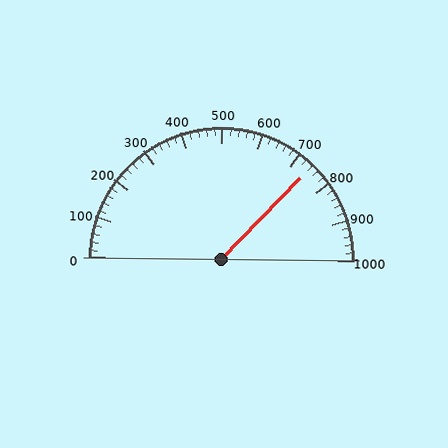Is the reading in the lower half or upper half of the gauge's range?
The reading is in the upper half of the range (0 to 1000).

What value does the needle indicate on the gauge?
The needle indicates approximately 740.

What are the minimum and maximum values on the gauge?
The gauge ranges from 0 to 1000.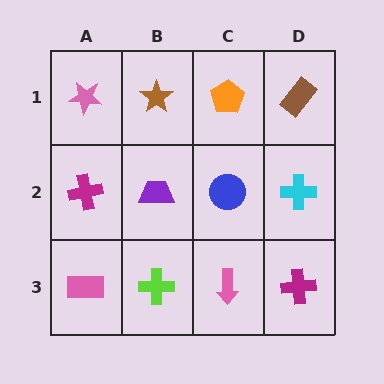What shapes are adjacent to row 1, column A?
A magenta cross (row 2, column A), a brown star (row 1, column B).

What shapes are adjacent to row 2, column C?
An orange pentagon (row 1, column C), a pink arrow (row 3, column C), a purple trapezoid (row 2, column B), a cyan cross (row 2, column D).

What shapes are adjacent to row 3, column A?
A magenta cross (row 2, column A), a lime cross (row 3, column B).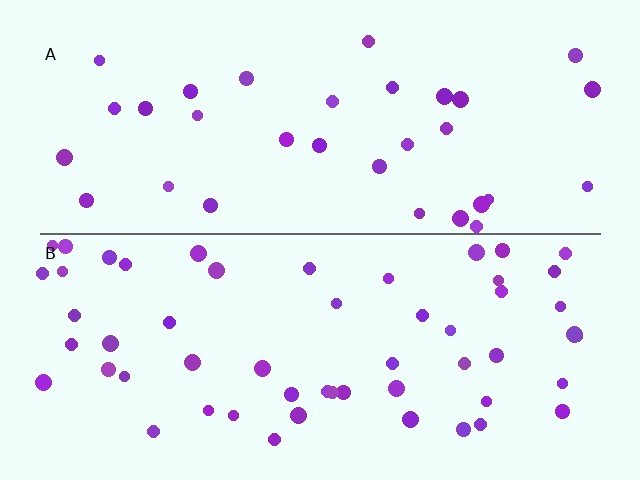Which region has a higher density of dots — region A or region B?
B (the bottom).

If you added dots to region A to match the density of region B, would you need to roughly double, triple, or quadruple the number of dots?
Approximately double.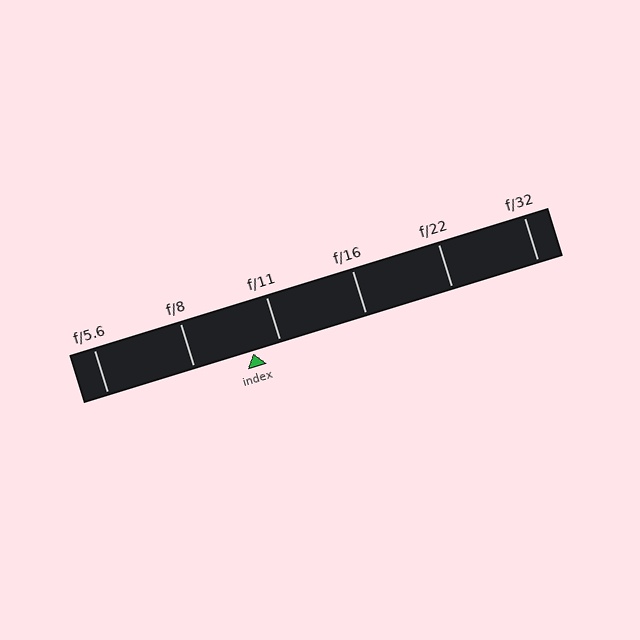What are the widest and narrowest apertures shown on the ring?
The widest aperture shown is f/5.6 and the narrowest is f/32.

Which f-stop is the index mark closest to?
The index mark is closest to f/11.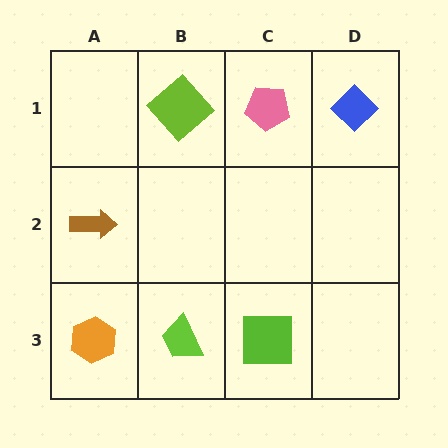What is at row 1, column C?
A pink pentagon.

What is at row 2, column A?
A brown arrow.